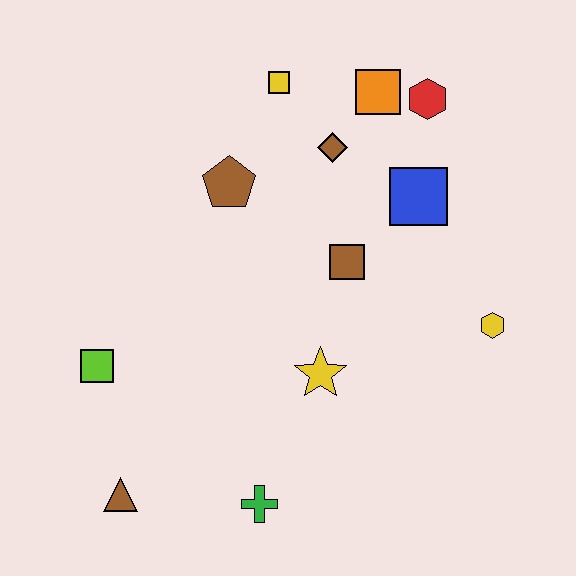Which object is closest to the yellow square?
The brown diamond is closest to the yellow square.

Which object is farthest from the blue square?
The brown triangle is farthest from the blue square.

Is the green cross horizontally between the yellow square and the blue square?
No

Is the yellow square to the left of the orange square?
Yes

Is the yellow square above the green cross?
Yes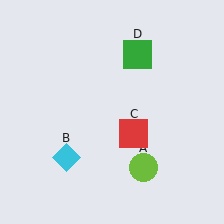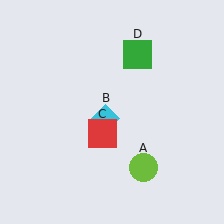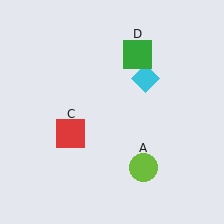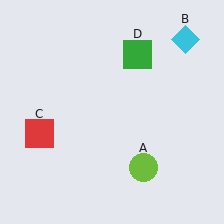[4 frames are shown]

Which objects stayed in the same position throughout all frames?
Lime circle (object A) and green square (object D) remained stationary.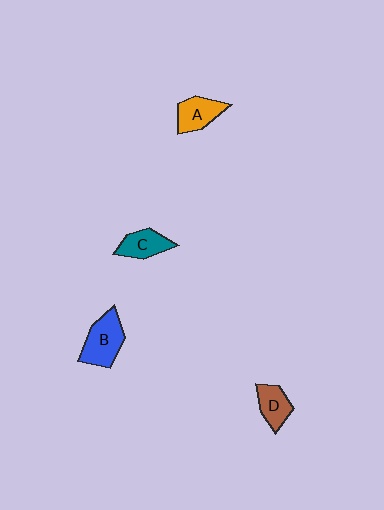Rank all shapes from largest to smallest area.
From largest to smallest: B (blue), A (orange), D (brown), C (teal).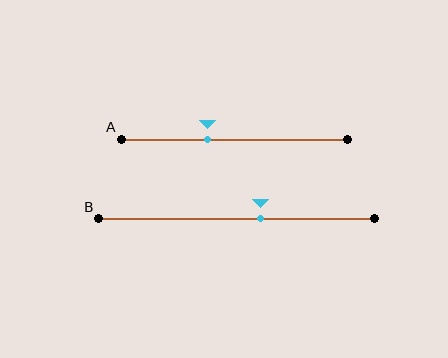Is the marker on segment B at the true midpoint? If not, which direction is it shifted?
No, the marker on segment B is shifted to the right by about 9% of the segment length.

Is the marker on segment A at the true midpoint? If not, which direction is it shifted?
No, the marker on segment A is shifted to the left by about 12% of the segment length.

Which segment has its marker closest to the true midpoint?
Segment B has its marker closest to the true midpoint.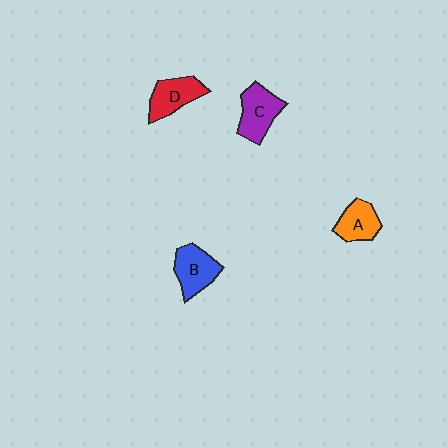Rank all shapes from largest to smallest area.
From largest to smallest: C (purple), B (blue), D (red), A (orange).